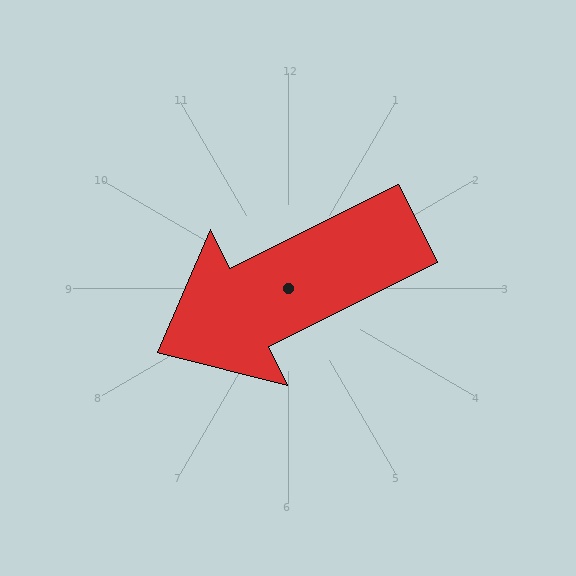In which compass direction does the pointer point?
Southwest.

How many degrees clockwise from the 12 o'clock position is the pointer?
Approximately 244 degrees.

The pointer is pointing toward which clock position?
Roughly 8 o'clock.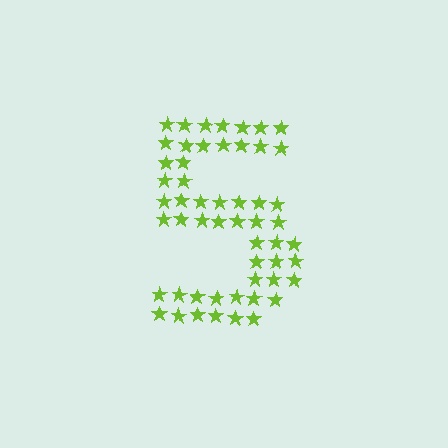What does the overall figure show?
The overall figure shows the digit 5.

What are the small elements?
The small elements are stars.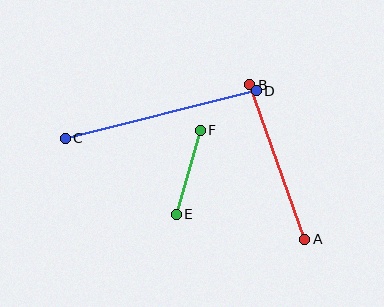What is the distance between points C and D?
The distance is approximately 197 pixels.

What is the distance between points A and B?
The distance is approximately 164 pixels.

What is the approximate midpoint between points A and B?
The midpoint is at approximately (277, 162) pixels.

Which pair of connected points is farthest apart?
Points C and D are farthest apart.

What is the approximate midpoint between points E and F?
The midpoint is at approximately (188, 172) pixels.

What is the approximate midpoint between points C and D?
The midpoint is at approximately (161, 115) pixels.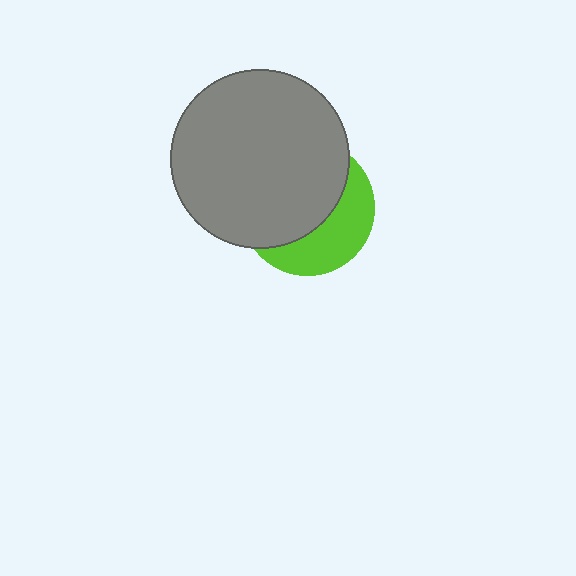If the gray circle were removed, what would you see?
You would see the complete lime circle.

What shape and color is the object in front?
The object in front is a gray circle.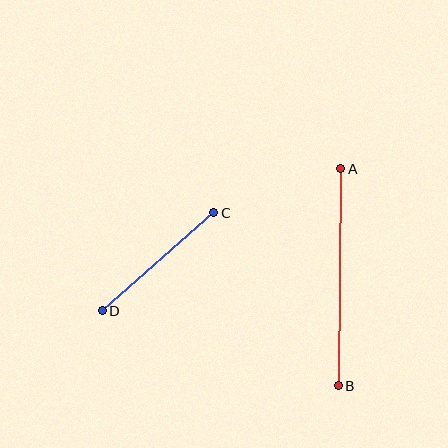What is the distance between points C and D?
The distance is approximately 148 pixels.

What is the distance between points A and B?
The distance is approximately 217 pixels.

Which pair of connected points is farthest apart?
Points A and B are farthest apart.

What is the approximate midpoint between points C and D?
The midpoint is at approximately (158, 262) pixels.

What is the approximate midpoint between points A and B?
The midpoint is at approximately (339, 277) pixels.